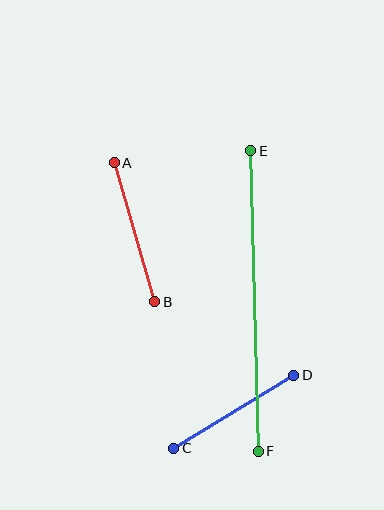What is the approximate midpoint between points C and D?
The midpoint is at approximately (234, 412) pixels.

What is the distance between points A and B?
The distance is approximately 145 pixels.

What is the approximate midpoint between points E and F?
The midpoint is at approximately (254, 301) pixels.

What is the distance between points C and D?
The distance is approximately 140 pixels.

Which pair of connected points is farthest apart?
Points E and F are farthest apart.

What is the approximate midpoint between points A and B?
The midpoint is at approximately (134, 232) pixels.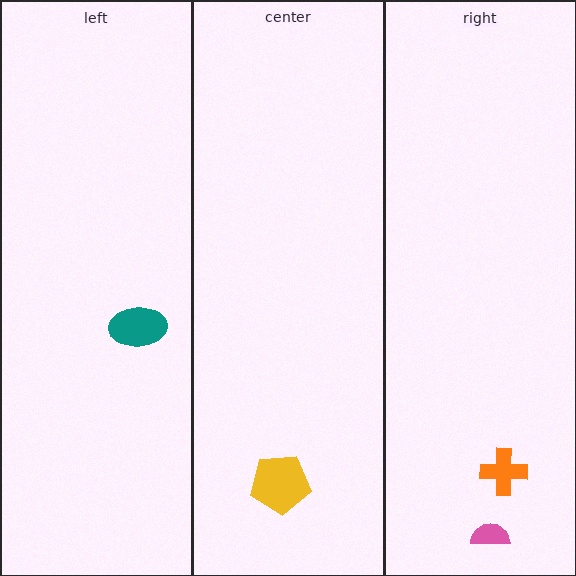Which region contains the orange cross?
The right region.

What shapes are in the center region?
The yellow pentagon.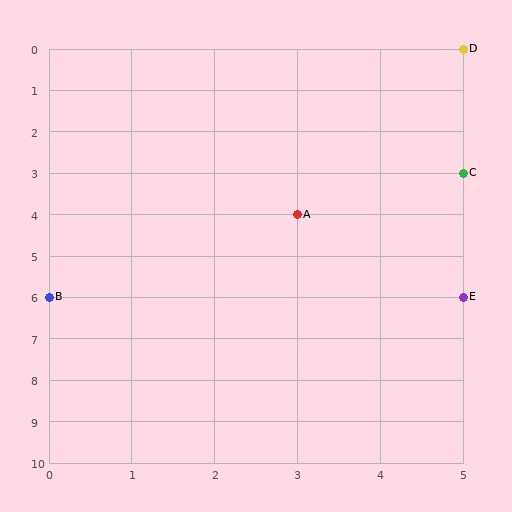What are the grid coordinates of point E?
Point E is at grid coordinates (5, 6).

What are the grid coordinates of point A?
Point A is at grid coordinates (3, 4).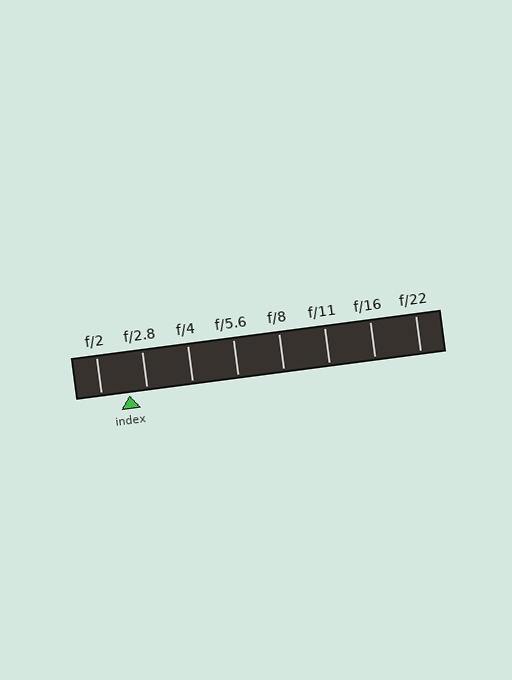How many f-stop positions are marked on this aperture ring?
There are 8 f-stop positions marked.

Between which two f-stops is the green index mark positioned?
The index mark is between f/2 and f/2.8.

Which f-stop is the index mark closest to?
The index mark is closest to f/2.8.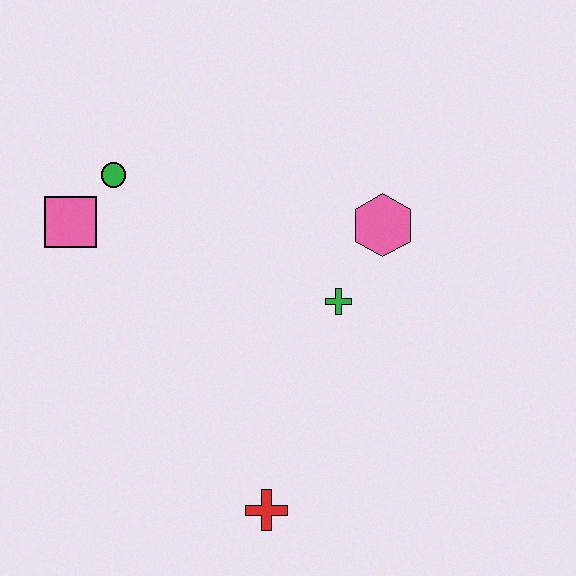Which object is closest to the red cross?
The green cross is closest to the red cross.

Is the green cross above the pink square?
No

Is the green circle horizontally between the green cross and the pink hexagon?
No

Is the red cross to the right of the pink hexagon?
No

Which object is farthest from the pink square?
The red cross is farthest from the pink square.